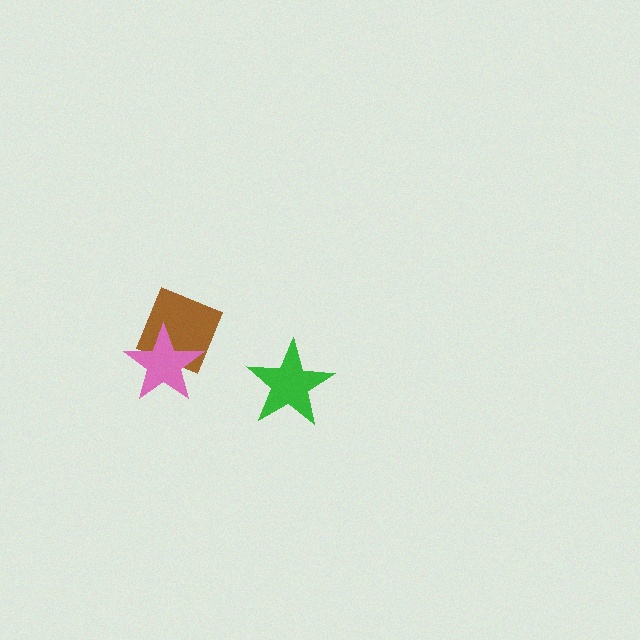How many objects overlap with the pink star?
1 object overlaps with the pink star.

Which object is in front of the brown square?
The pink star is in front of the brown square.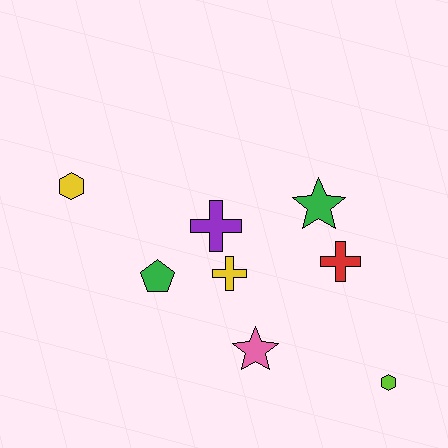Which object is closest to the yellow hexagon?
The green pentagon is closest to the yellow hexagon.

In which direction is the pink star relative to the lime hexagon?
The pink star is to the left of the lime hexagon.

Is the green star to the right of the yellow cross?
Yes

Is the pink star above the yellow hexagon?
No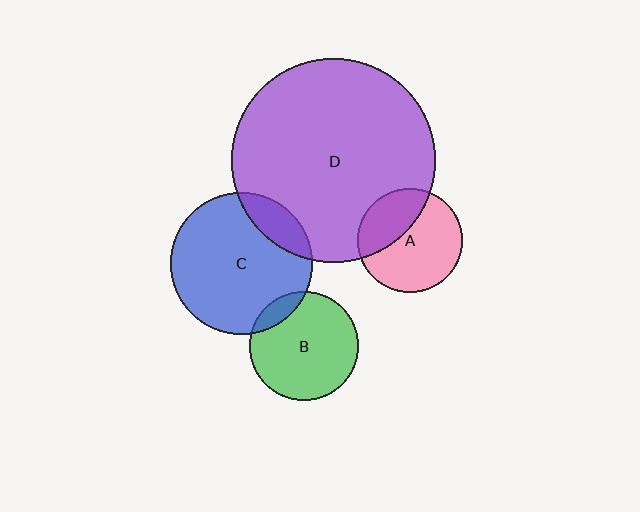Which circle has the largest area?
Circle D (purple).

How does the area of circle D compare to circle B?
Approximately 3.5 times.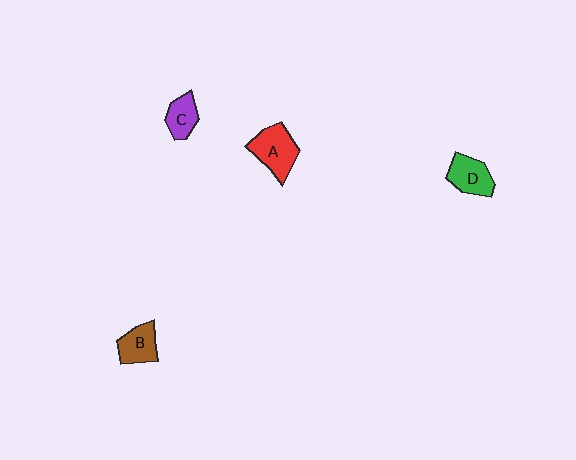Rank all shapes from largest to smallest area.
From largest to smallest: A (red), D (green), B (brown), C (purple).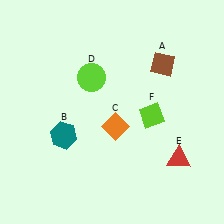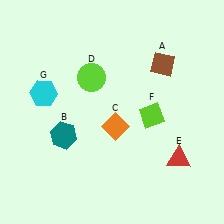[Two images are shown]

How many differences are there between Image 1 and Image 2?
There is 1 difference between the two images.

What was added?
A cyan hexagon (G) was added in Image 2.